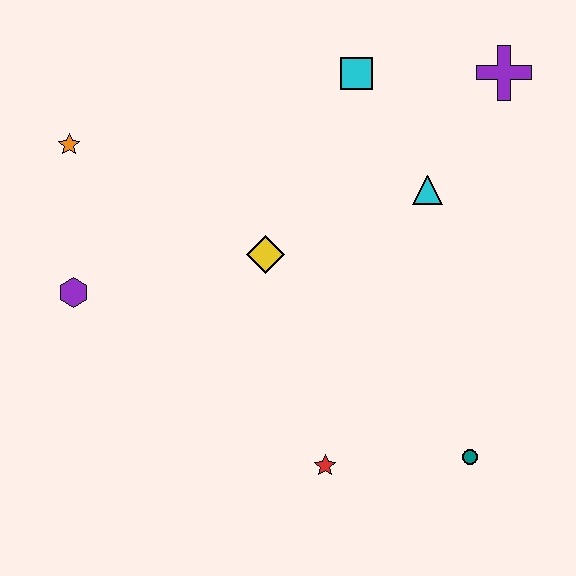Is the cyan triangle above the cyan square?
No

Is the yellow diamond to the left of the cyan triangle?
Yes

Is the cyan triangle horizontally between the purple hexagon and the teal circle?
Yes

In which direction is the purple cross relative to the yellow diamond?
The purple cross is to the right of the yellow diamond.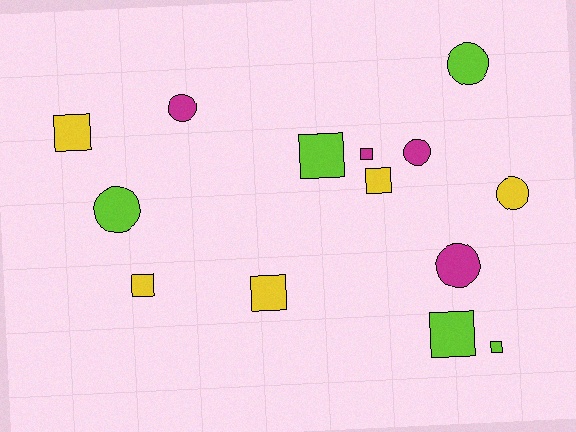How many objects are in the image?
There are 14 objects.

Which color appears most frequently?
Yellow, with 5 objects.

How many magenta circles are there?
There are 3 magenta circles.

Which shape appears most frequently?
Square, with 8 objects.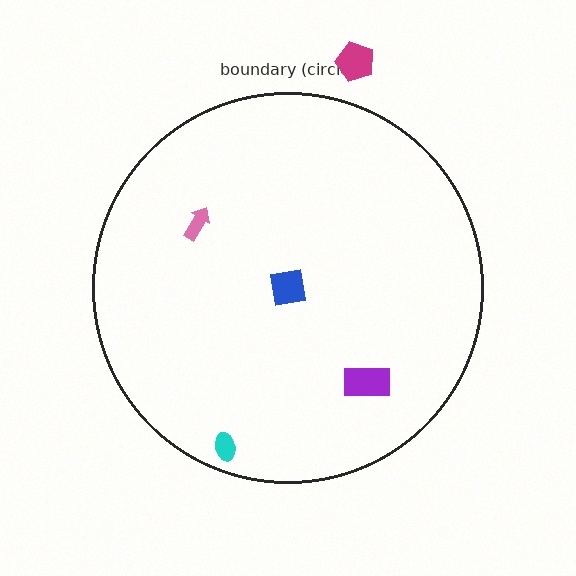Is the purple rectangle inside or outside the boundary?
Inside.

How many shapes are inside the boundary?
4 inside, 1 outside.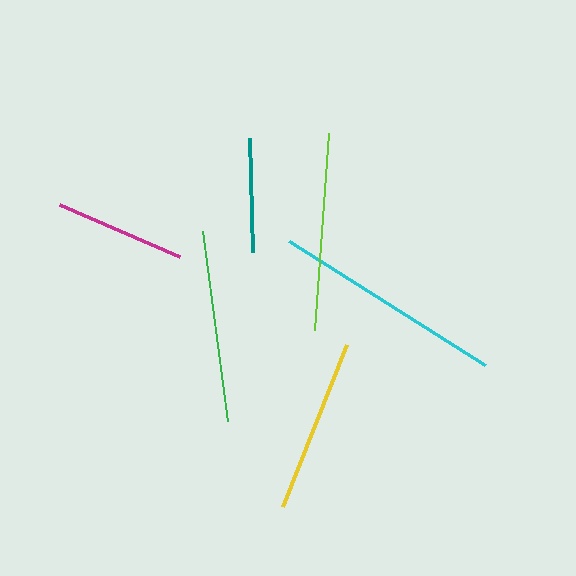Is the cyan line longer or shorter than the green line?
The cyan line is longer than the green line.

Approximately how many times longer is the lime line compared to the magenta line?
The lime line is approximately 1.5 times the length of the magenta line.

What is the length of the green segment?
The green segment is approximately 191 pixels long.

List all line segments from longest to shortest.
From longest to shortest: cyan, lime, green, yellow, magenta, teal.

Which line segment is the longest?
The cyan line is the longest at approximately 231 pixels.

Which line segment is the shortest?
The teal line is the shortest at approximately 113 pixels.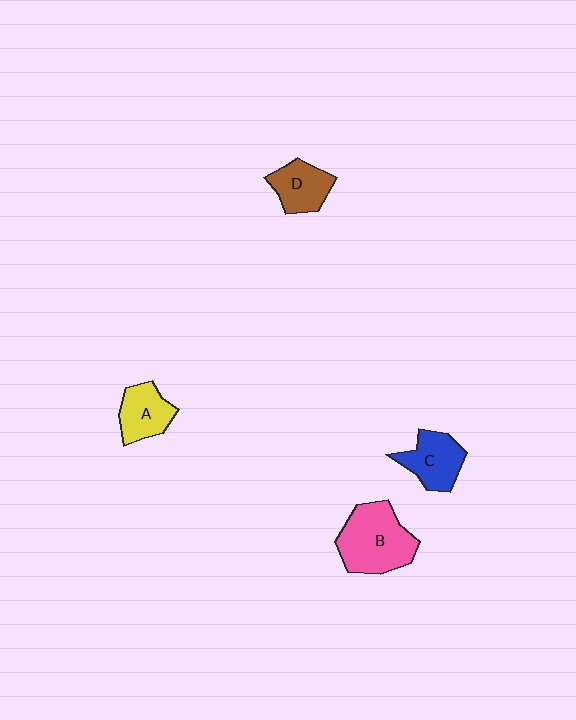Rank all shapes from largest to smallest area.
From largest to smallest: B (pink), C (blue), D (brown), A (yellow).